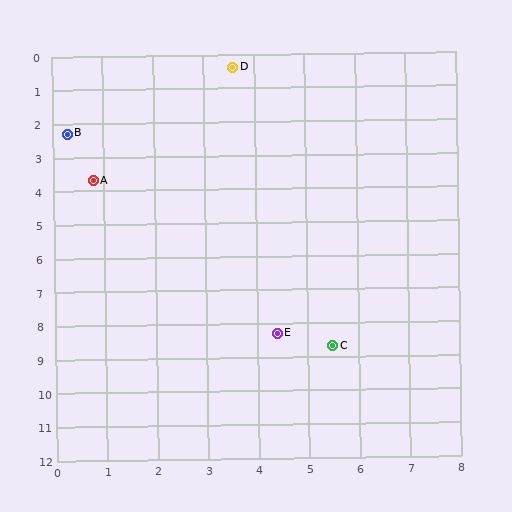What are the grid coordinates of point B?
Point B is at approximately (0.3, 2.3).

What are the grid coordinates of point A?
Point A is at approximately (0.8, 3.7).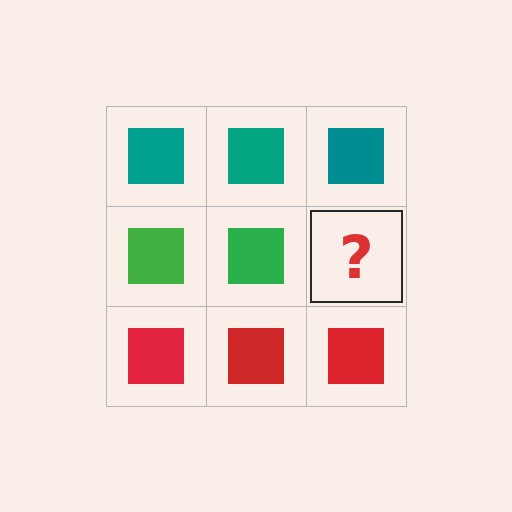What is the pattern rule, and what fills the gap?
The rule is that each row has a consistent color. The gap should be filled with a green square.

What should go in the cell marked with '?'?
The missing cell should contain a green square.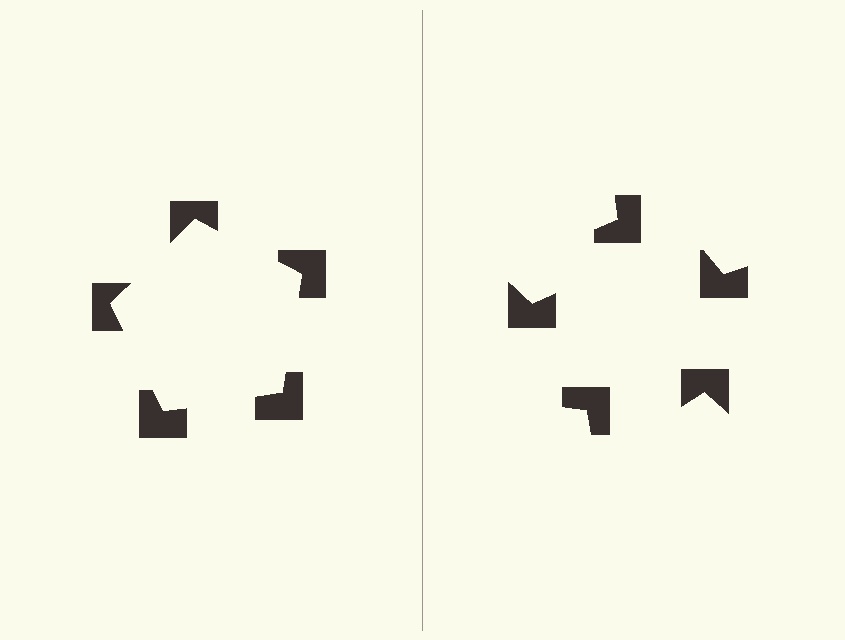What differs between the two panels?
The notched squares are positioned identically on both sides; only the wedge orientations differ. On the left they align to a pentagon; on the right they are misaligned.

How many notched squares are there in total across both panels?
10 — 5 on each side.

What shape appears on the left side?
An illusory pentagon.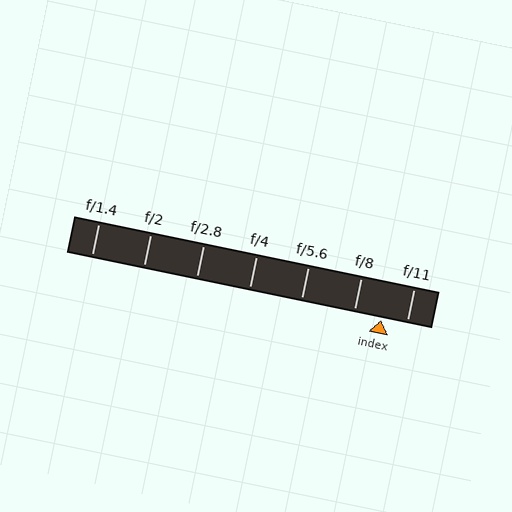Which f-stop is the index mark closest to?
The index mark is closest to f/11.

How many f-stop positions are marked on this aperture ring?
There are 7 f-stop positions marked.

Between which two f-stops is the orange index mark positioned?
The index mark is between f/8 and f/11.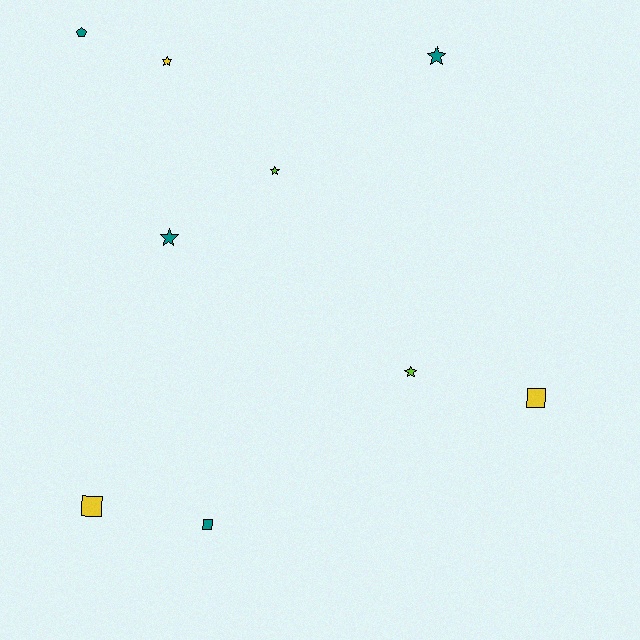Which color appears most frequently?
Teal, with 4 objects.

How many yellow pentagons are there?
There are no yellow pentagons.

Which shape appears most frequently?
Star, with 5 objects.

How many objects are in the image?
There are 9 objects.